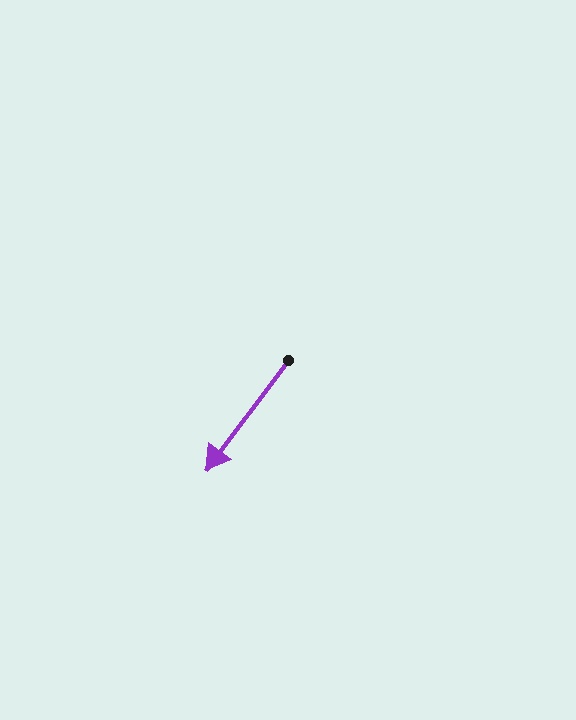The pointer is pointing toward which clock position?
Roughly 7 o'clock.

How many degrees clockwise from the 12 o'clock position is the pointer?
Approximately 217 degrees.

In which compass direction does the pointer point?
Southwest.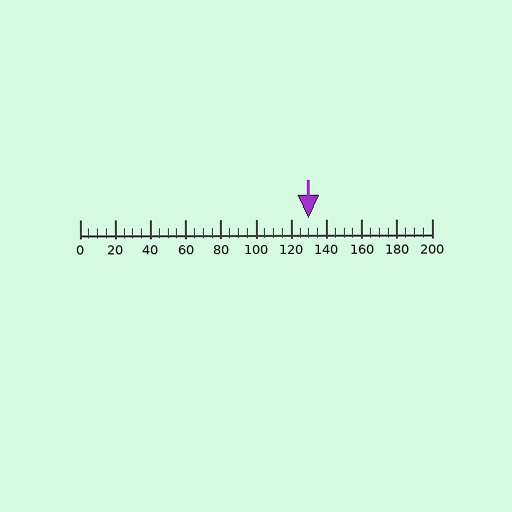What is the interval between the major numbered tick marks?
The major tick marks are spaced 20 units apart.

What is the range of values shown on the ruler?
The ruler shows values from 0 to 200.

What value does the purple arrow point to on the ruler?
The purple arrow points to approximately 130.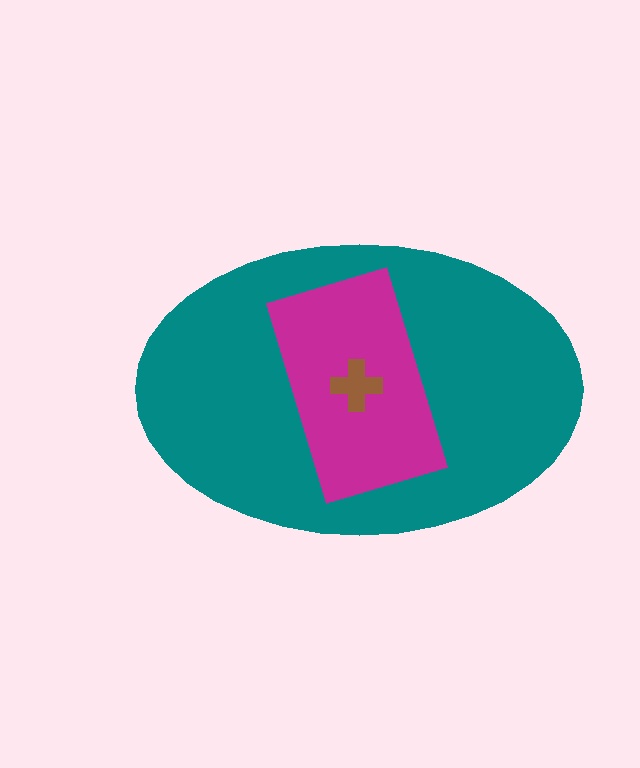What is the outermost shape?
The teal ellipse.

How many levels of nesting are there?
3.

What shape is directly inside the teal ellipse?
The magenta rectangle.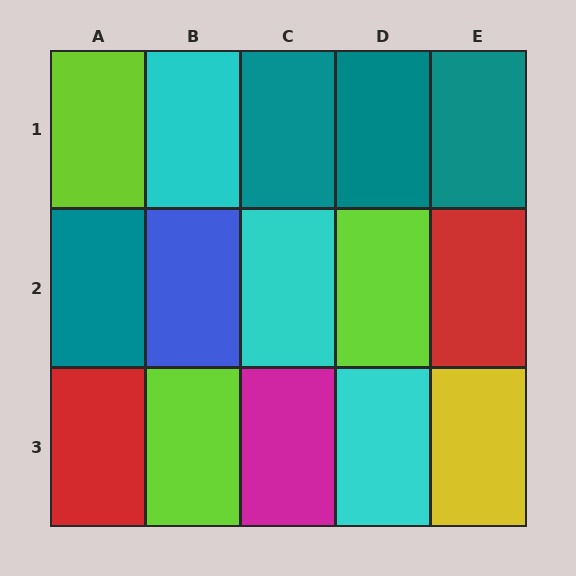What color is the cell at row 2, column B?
Blue.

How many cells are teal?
4 cells are teal.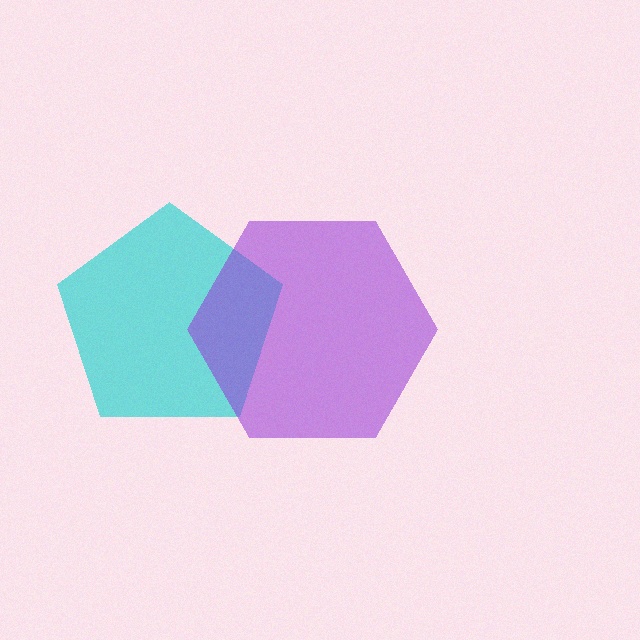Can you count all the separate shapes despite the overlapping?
Yes, there are 2 separate shapes.